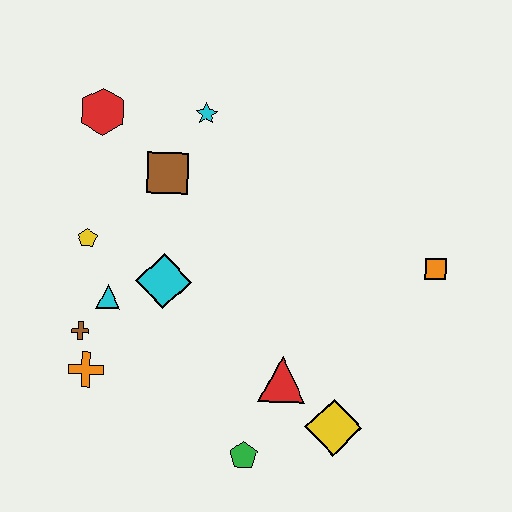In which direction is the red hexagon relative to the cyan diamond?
The red hexagon is above the cyan diamond.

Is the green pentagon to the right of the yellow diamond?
No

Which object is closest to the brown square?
The cyan star is closest to the brown square.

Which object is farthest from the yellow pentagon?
The orange square is farthest from the yellow pentagon.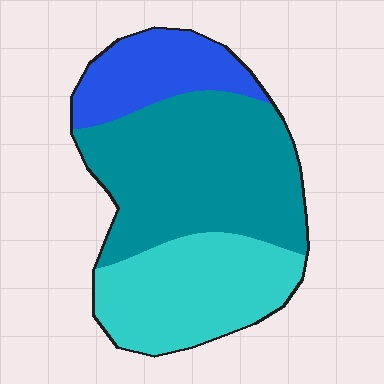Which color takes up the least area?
Blue, at roughly 20%.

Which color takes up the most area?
Teal, at roughly 50%.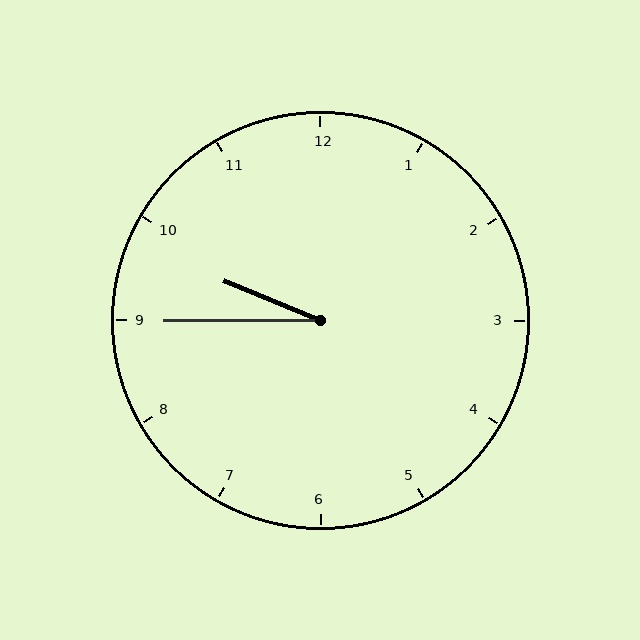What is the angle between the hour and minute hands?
Approximately 22 degrees.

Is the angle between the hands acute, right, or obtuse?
It is acute.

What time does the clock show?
9:45.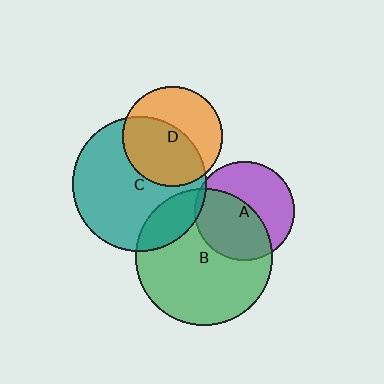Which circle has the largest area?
Circle B (green).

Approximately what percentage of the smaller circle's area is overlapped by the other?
Approximately 5%.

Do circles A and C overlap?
Yes.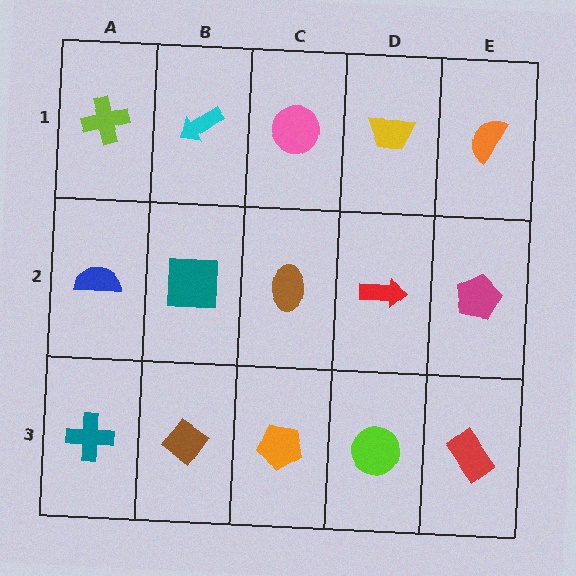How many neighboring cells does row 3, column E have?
2.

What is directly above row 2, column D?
A yellow trapezoid.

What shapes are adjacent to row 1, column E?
A magenta pentagon (row 2, column E), a yellow trapezoid (row 1, column D).